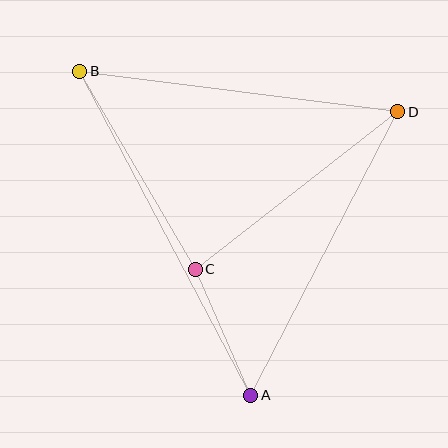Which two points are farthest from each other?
Points A and B are farthest from each other.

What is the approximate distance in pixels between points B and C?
The distance between B and C is approximately 229 pixels.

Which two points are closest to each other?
Points A and C are closest to each other.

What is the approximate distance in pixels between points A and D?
The distance between A and D is approximately 319 pixels.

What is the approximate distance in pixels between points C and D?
The distance between C and D is approximately 257 pixels.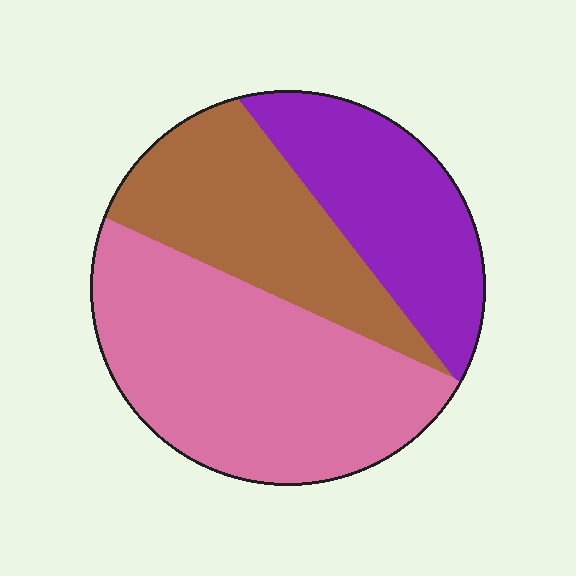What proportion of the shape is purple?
Purple covers roughly 25% of the shape.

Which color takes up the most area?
Pink, at roughly 45%.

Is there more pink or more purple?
Pink.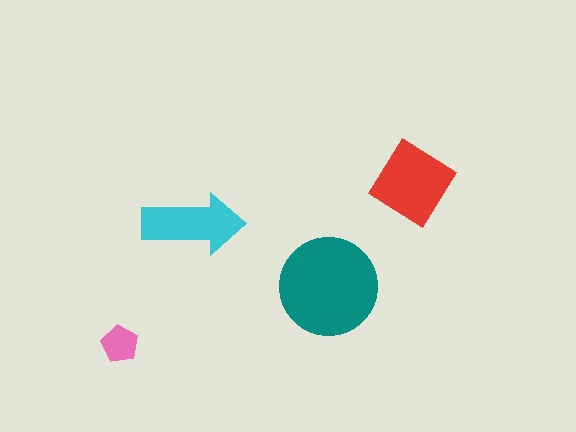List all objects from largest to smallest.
The teal circle, the red diamond, the cyan arrow, the pink pentagon.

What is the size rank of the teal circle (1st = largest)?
1st.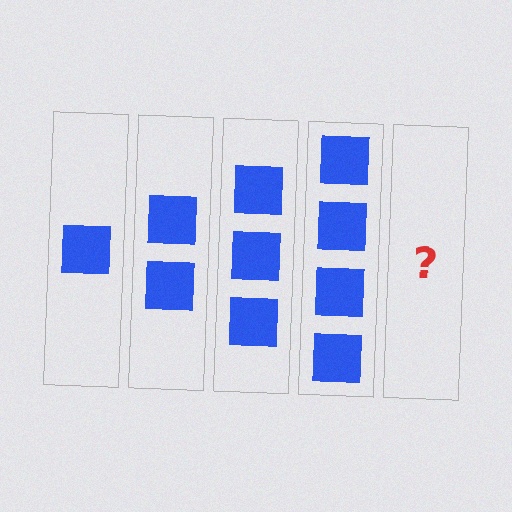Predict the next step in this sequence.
The next step is 5 squares.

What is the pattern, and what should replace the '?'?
The pattern is that each step adds one more square. The '?' should be 5 squares.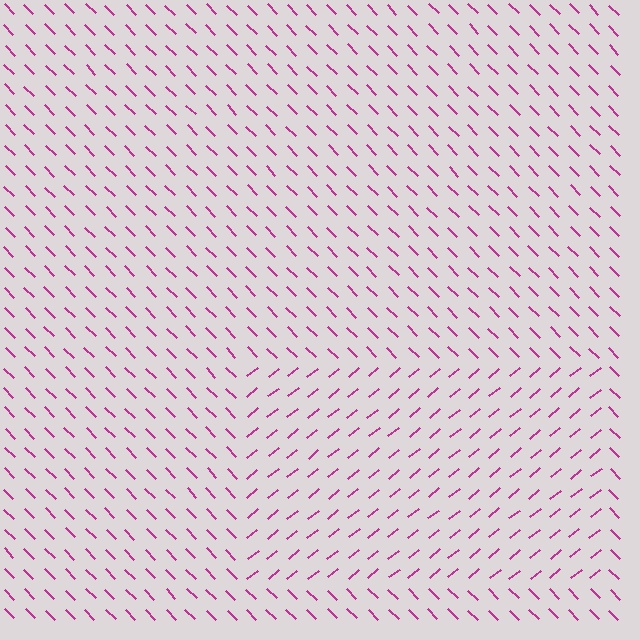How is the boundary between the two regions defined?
The boundary is defined purely by a change in line orientation (approximately 85 degrees difference). All lines are the same color and thickness.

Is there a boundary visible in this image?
Yes, there is a texture boundary formed by a change in line orientation.